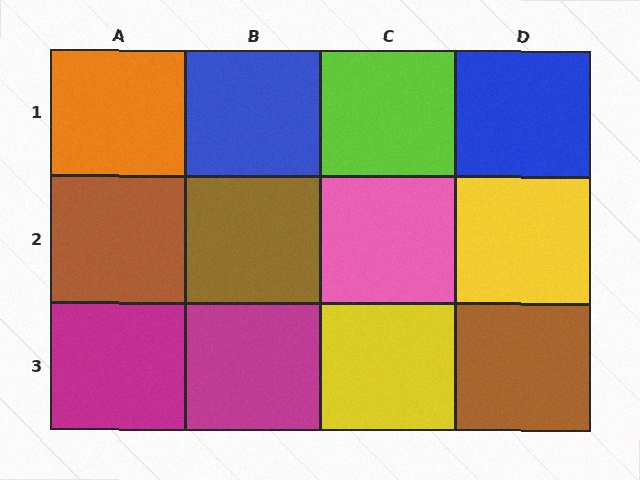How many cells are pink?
1 cell is pink.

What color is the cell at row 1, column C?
Lime.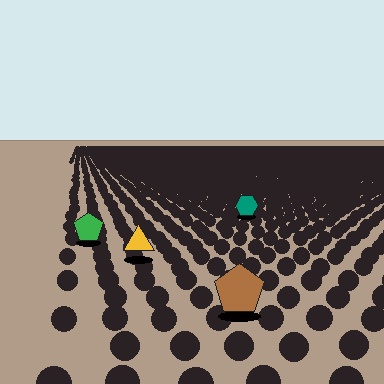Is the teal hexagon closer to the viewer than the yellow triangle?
No. The yellow triangle is closer — you can tell from the texture gradient: the ground texture is coarser near it.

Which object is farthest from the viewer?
The teal hexagon is farthest from the viewer. It appears smaller and the ground texture around it is denser.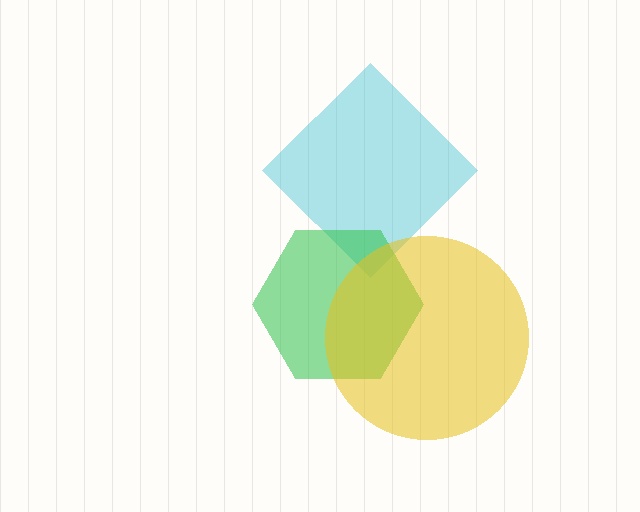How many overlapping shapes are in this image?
There are 3 overlapping shapes in the image.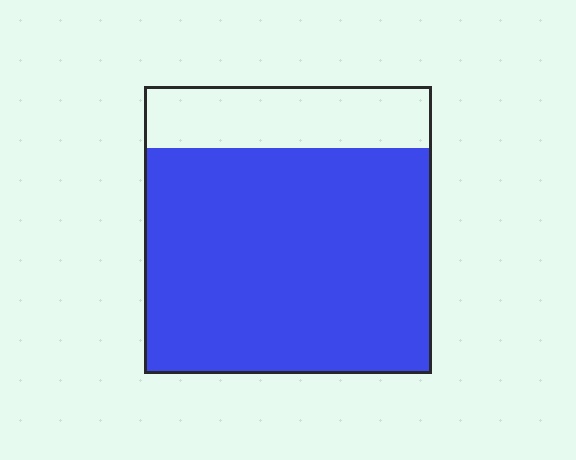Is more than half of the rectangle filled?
Yes.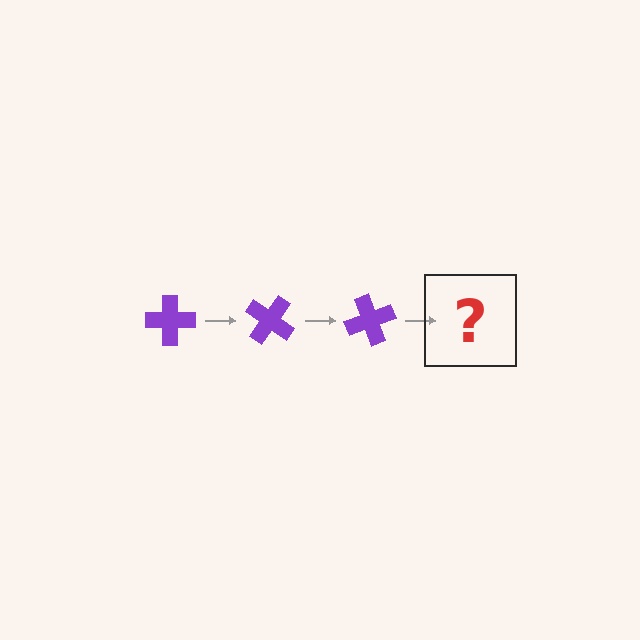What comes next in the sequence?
The next element should be a purple cross rotated 105 degrees.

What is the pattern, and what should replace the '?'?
The pattern is that the cross rotates 35 degrees each step. The '?' should be a purple cross rotated 105 degrees.